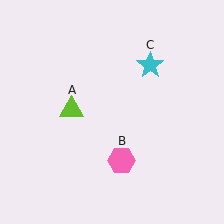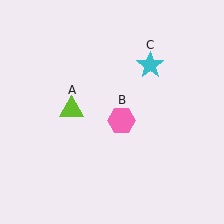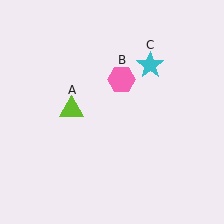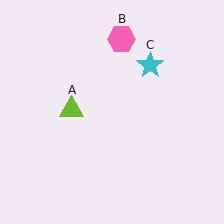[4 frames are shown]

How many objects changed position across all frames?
1 object changed position: pink hexagon (object B).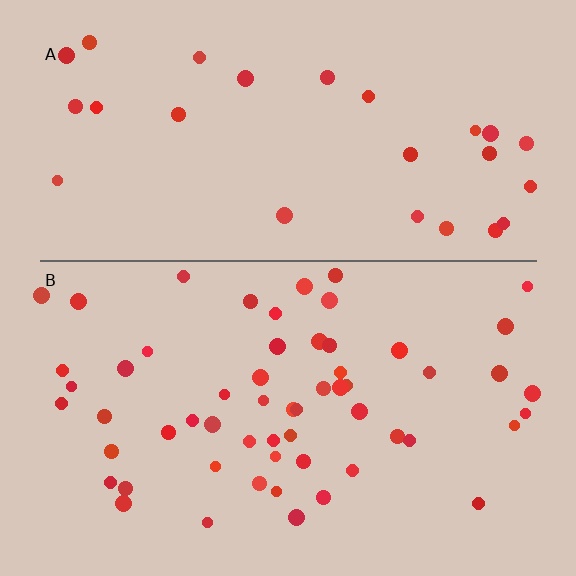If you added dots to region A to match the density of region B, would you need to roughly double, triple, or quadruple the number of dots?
Approximately double.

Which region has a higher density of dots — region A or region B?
B (the bottom).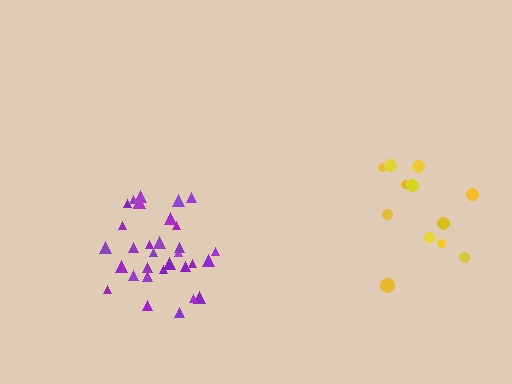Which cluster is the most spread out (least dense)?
Yellow.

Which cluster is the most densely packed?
Purple.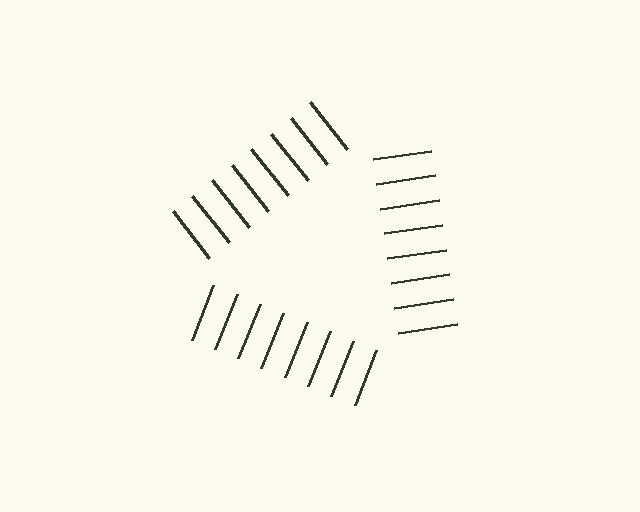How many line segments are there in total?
24 — 8 along each of the 3 edges.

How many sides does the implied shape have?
3 sides — the line-ends trace a triangle.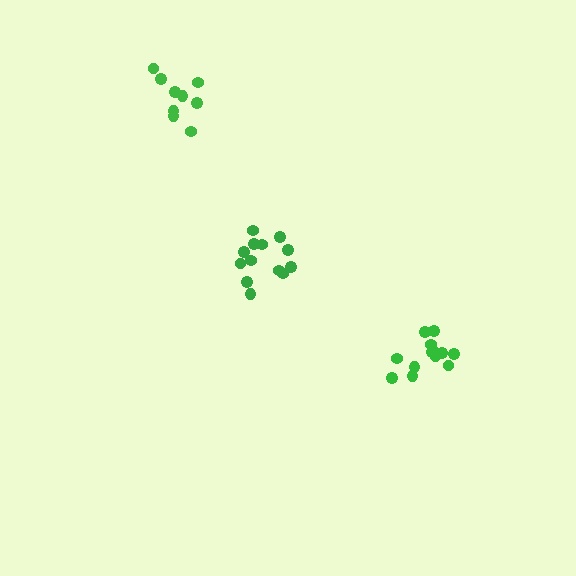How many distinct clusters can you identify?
There are 3 distinct clusters.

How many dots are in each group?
Group 1: 13 dots, Group 2: 9 dots, Group 3: 13 dots (35 total).